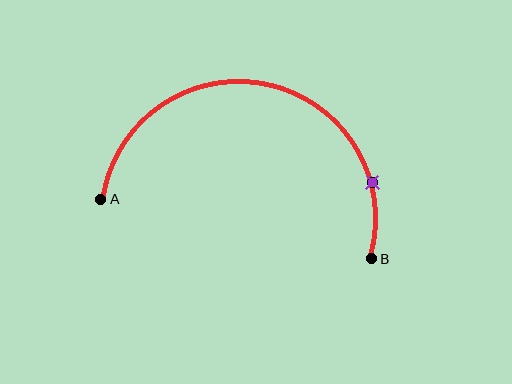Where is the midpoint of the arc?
The arc midpoint is the point on the curve farthest from the straight line joining A and B. It sits above that line.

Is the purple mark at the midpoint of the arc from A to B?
No. The purple mark lies on the arc but is closer to endpoint B. The arc midpoint would be at the point on the curve equidistant along the arc from both A and B.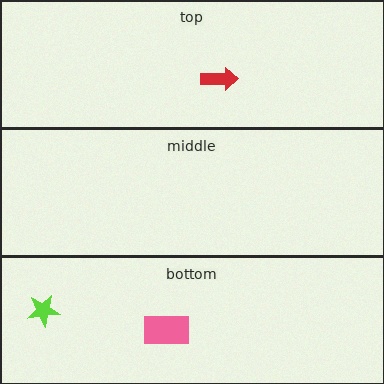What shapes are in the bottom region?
The pink rectangle, the lime star.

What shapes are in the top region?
The red arrow.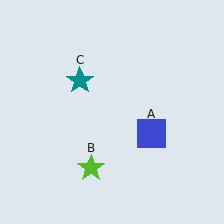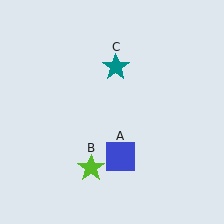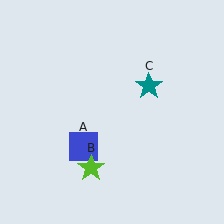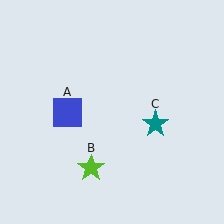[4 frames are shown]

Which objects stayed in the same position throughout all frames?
Lime star (object B) remained stationary.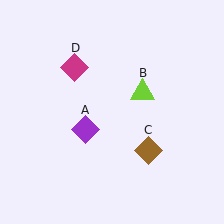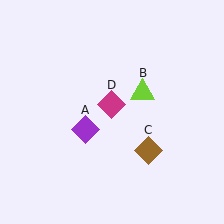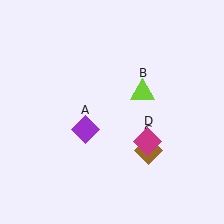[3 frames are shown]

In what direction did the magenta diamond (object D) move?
The magenta diamond (object D) moved down and to the right.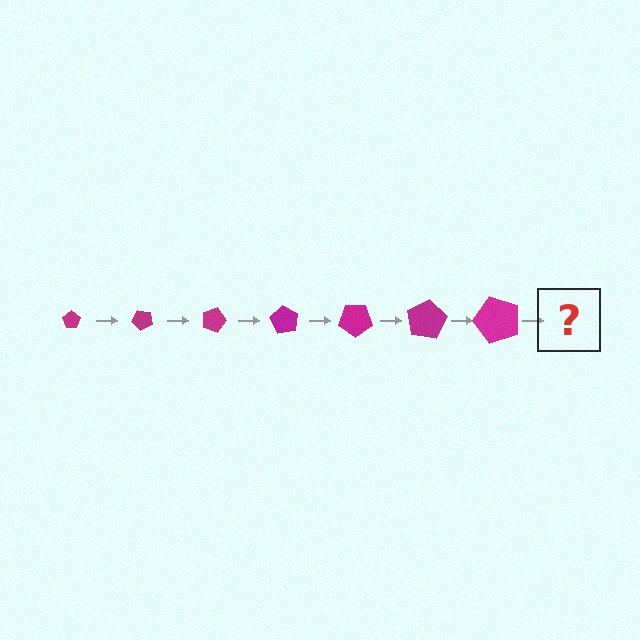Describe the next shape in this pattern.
It should be a pentagon, larger than the previous one and rotated 315 degrees from the start.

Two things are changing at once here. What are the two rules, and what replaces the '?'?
The two rules are that the pentagon grows larger each step and it rotates 45 degrees each step. The '?' should be a pentagon, larger than the previous one and rotated 315 degrees from the start.